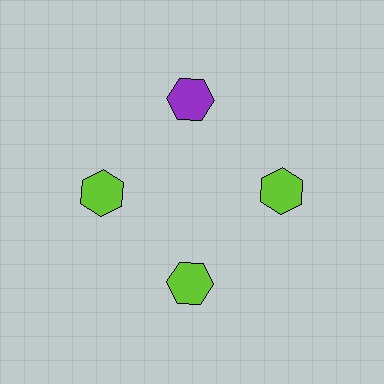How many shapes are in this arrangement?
There are 4 shapes arranged in a ring pattern.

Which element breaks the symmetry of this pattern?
The purple hexagon at roughly the 12 o'clock position breaks the symmetry. All other shapes are lime hexagons.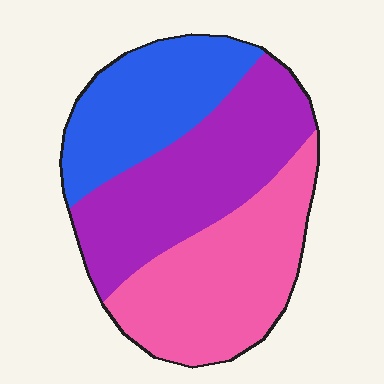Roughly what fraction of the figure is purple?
Purple covers about 35% of the figure.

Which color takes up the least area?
Blue, at roughly 25%.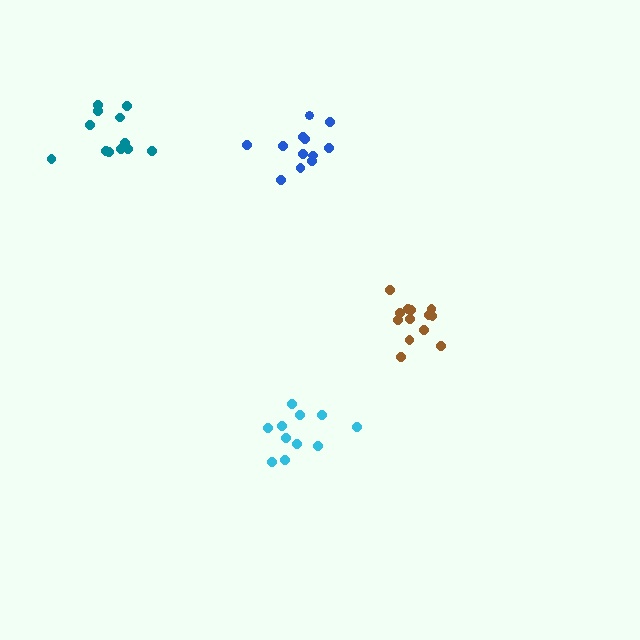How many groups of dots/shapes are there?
There are 4 groups.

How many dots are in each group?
Group 1: 13 dots, Group 2: 12 dots, Group 3: 11 dots, Group 4: 12 dots (48 total).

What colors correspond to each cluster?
The clusters are colored: brown, blue, cyan, teal.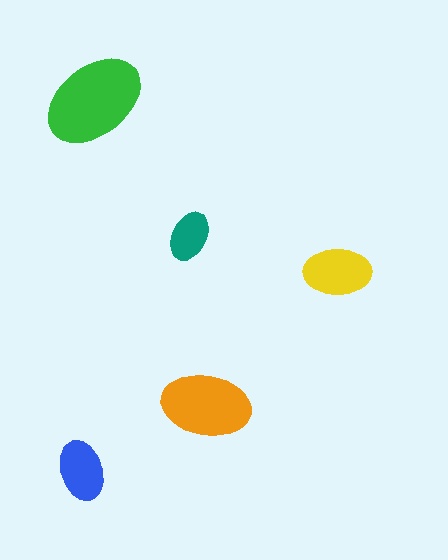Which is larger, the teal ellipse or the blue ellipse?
The blue one.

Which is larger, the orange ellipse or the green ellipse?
The green one.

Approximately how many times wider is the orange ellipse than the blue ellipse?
About 1.5 times wider.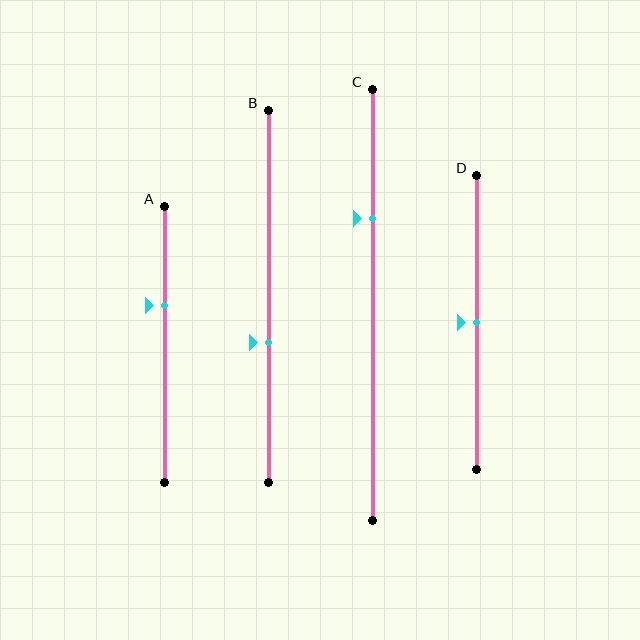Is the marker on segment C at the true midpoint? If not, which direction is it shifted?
No, the marker on segment C is shifted upward by about 20% of the segment length.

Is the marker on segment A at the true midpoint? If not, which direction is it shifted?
No, the marker on segment A is shifted upward by about 14% of the segment length.